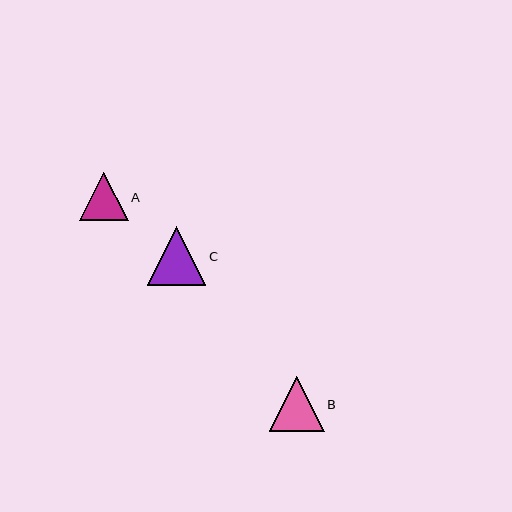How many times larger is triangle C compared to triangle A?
Triangle C is approximately 1.2 times the size of triangle A.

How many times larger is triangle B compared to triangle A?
Triangle B is approximately 1.1 times the size of triangle A.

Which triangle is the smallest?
Triangle A is the smallest with a size of approximately 49 pixels.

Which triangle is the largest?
Triangle C is the largest with a size of approximately 59 pixels.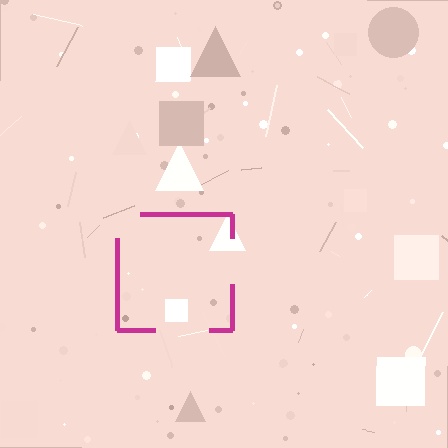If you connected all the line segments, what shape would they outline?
They would outline a square.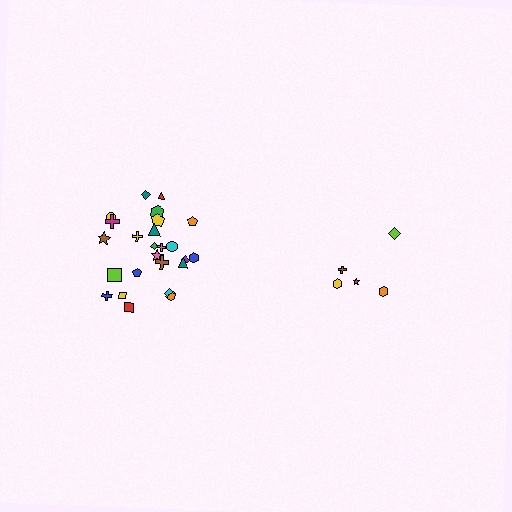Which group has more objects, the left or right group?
The left group.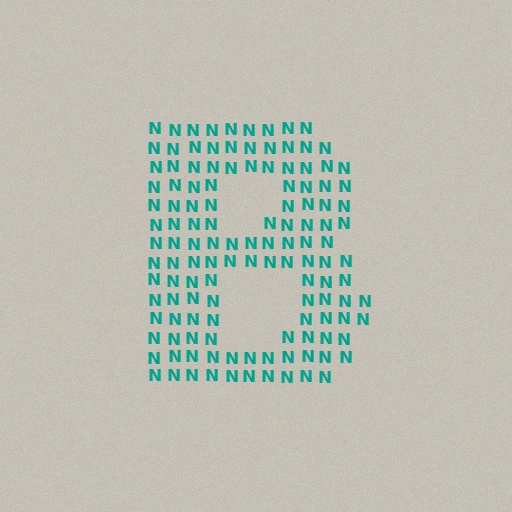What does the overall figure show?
The overall figure shows the letter B.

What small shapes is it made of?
It is made of small letter N's.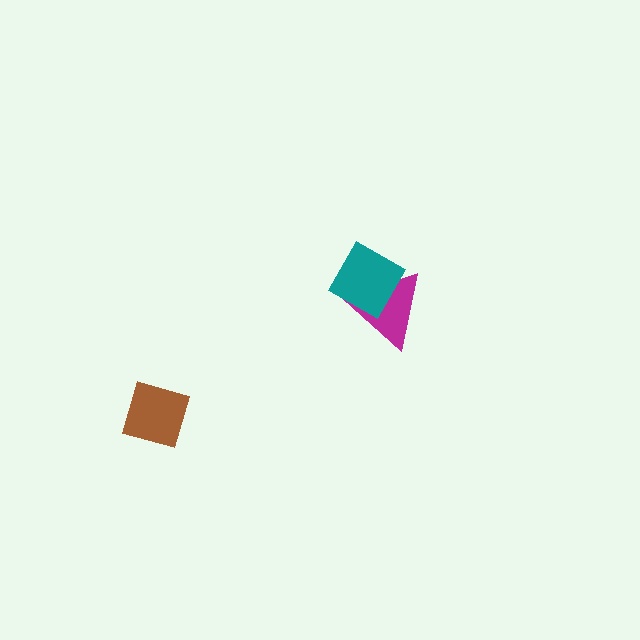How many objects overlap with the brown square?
0 objects overlap with the brown square.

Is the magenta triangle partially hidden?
Yes, it is partially covered by another shape.